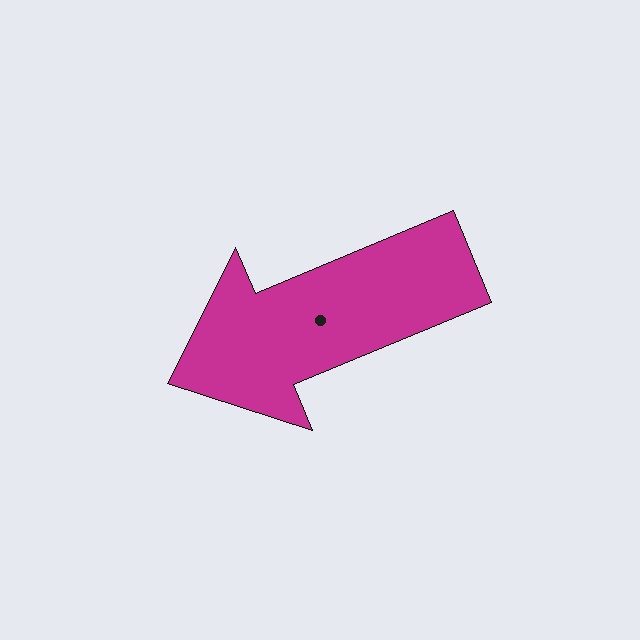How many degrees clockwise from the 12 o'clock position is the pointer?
Approximately 247 degrees.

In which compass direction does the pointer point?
Southwest.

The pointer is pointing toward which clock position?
Roughly 8 o'clock.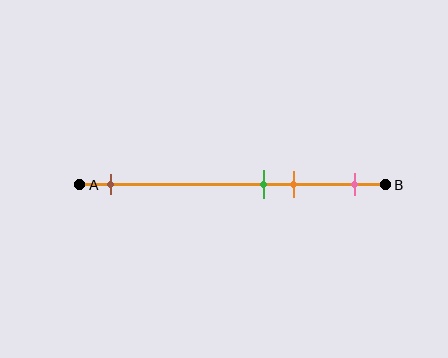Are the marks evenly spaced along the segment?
No, the marks are not evenly spaced.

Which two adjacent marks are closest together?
The green and orange marks are the closest adjacent pair.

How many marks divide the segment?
There are 4 marks dividing the segment.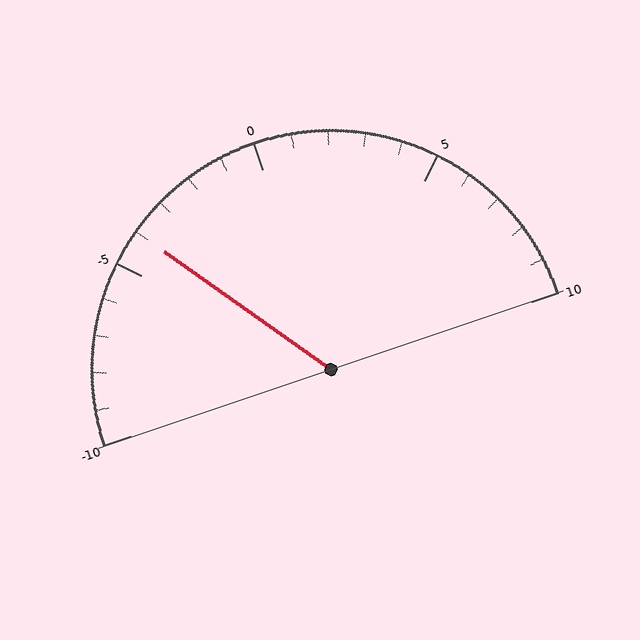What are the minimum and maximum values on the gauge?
The gauge ranges from -10 to 10.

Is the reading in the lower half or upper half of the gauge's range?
The reading is in the lower half of the range (-10 to 10).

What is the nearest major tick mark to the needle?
The nearest major tick mark is -5.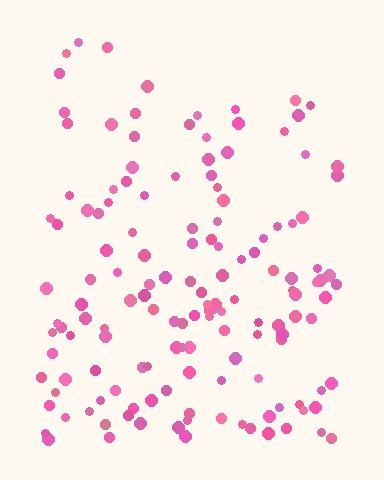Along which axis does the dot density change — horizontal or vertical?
Vertical.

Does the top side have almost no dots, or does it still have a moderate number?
Still a moderate number, just noticeably fewer than the bottom.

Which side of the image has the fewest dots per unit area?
The top.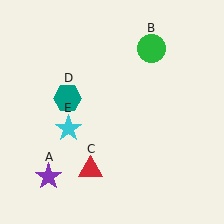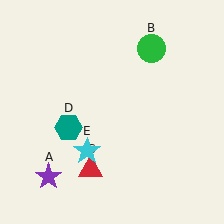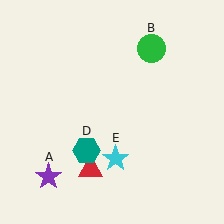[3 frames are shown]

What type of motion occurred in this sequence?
The teal hexagon (object D), cyan star (object E) rotated counterclockwise around the center of the scene.